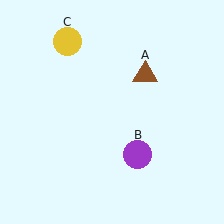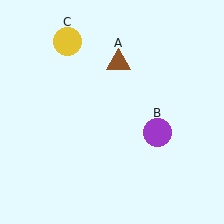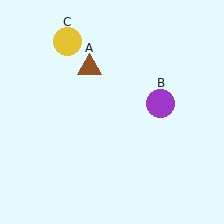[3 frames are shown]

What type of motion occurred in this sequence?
The brown triangle (object A), purple circle (object B) rotated counterclockwise around the center of the scene.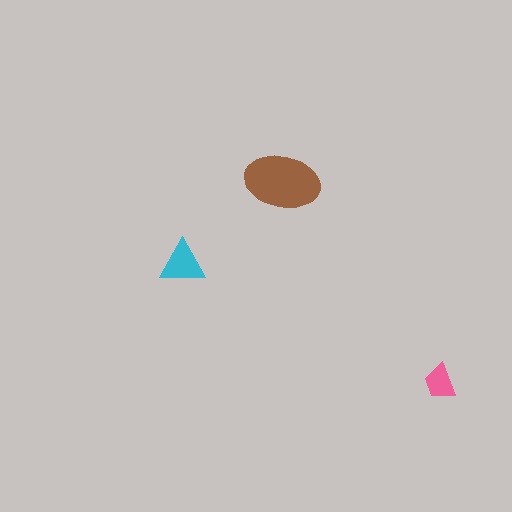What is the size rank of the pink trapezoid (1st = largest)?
3rd.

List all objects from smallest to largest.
The pink trapezoid, the cyan triangle, the brown ellipse.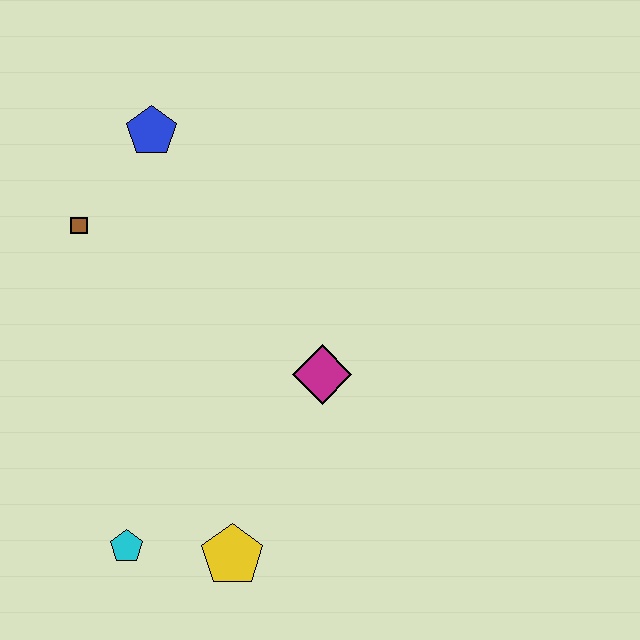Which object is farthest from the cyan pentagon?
The blue pentagon is farthest from the cyan pentagon.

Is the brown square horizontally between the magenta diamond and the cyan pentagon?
No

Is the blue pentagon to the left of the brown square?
No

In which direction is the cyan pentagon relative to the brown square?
The cyan pentagon is below the brown square.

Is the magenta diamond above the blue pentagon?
No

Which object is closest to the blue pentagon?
The brown square is closest to the blue pentagon.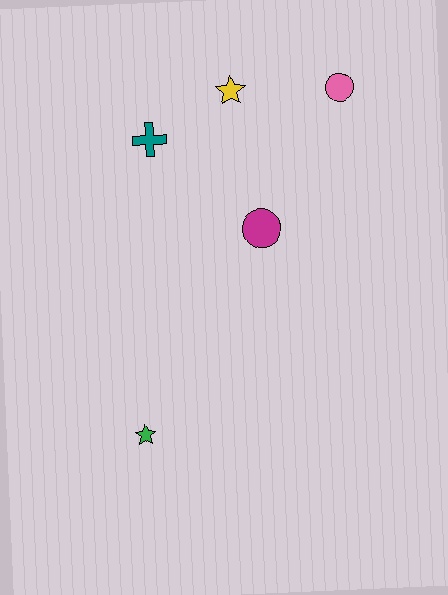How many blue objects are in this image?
There are no blue objects.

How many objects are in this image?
There are 5 objects.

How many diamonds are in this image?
There are no diamonds.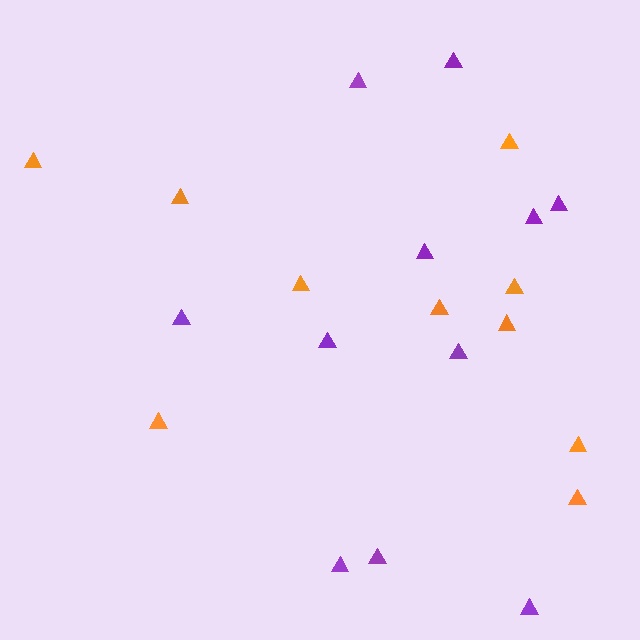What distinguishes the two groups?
There are 2 groups: one group of purple triangles (11) and one group of orange triangles (10).